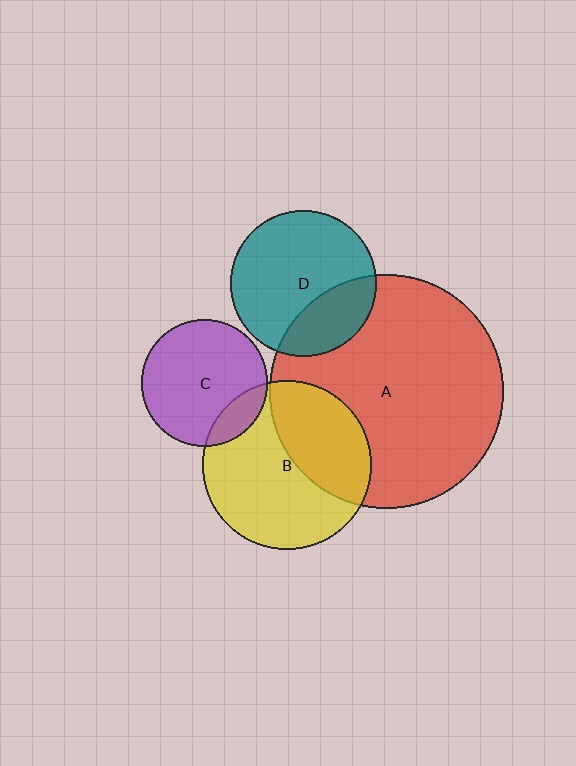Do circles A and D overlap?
Yes.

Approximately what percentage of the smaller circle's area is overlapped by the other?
Approximately 30%.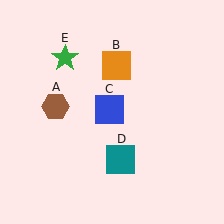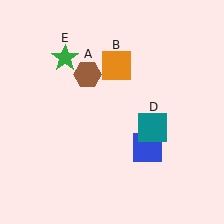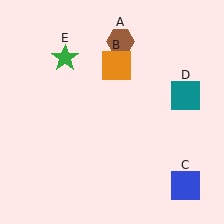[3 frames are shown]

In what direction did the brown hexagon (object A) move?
The brown hexagon (object A) moved up and to the right.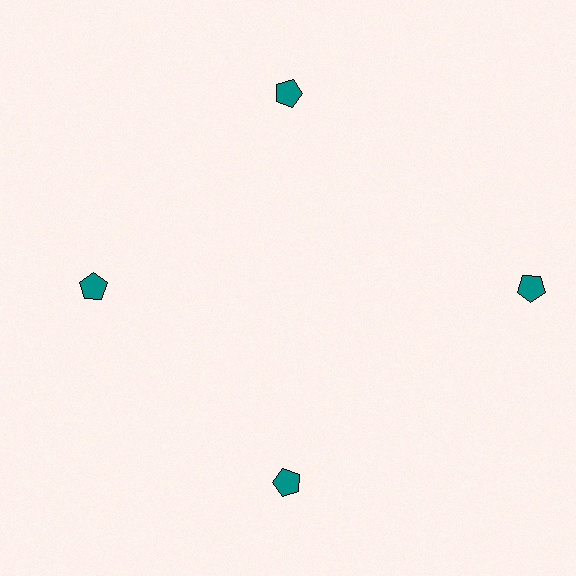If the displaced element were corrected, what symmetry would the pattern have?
It would have 4-fold rotational symmetry — the pattern would map onto itself every 90 degrees.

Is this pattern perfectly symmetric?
No. The 4 teal pentagons are arranged in a ring, but one element near the 3 o'clock position is pushed outward from the center, breaking the 4-fold rotational symmetry.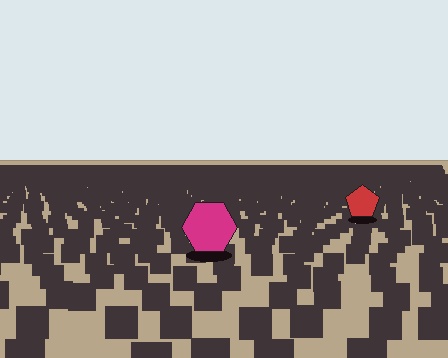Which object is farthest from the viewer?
The red pentagon is farthest from the viewer. It appears smaller and the ground texture around it is denser.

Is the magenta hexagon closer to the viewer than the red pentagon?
Yes. The magenta hexagon is closer — you can tell from the texture gradient: the ground texture is coarser near it.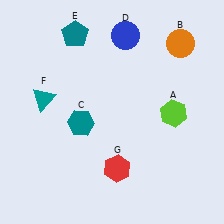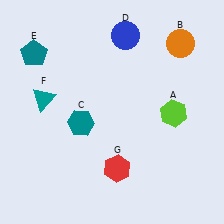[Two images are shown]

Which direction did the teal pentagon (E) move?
The teal pentagon (E) moved left.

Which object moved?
The teal pentagon (E) moved left.